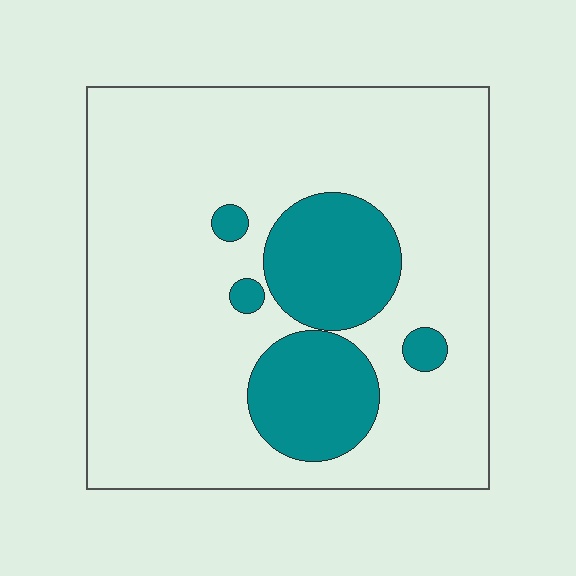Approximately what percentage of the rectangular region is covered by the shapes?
Approximately 20%.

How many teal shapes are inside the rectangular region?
5.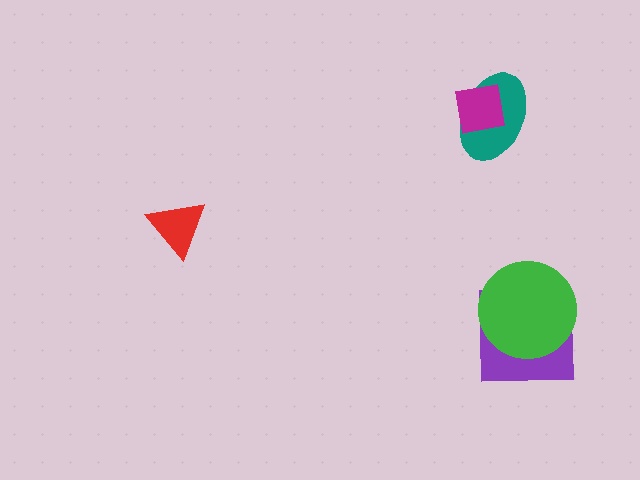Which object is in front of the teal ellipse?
The magenta square is in front of the teal ellipse.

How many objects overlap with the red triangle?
0 objects overlap with the red triangle.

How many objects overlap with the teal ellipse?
1 object overlaps with the teal ellipse.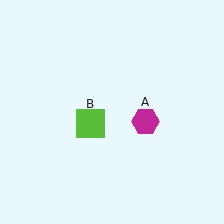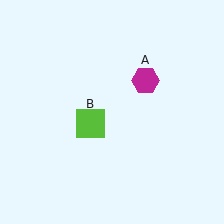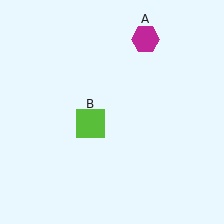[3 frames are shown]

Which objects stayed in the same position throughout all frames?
Lime square (object B) remained stationary.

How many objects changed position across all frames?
1 object changed position: magenta hexagon (object A).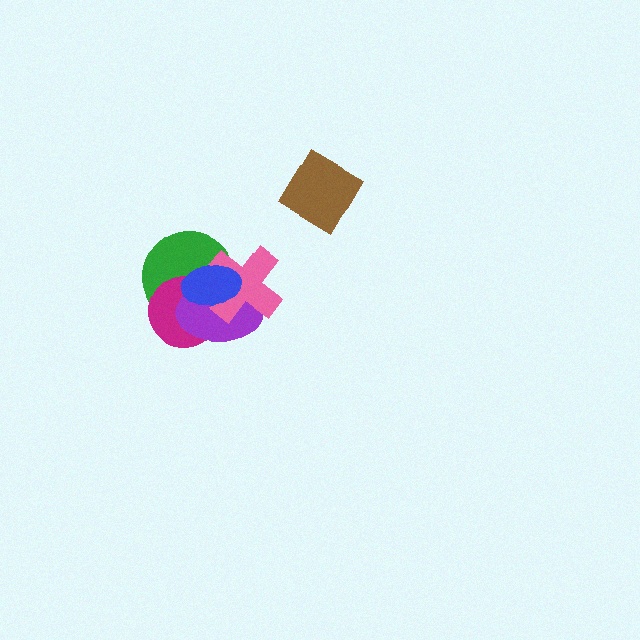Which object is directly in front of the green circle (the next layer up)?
The magenta circle is directly in front of the green circle.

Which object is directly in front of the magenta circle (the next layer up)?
The purple ellipse is directly in front of the magenta circle.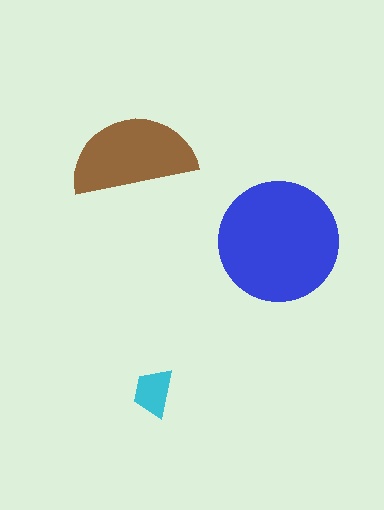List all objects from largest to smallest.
The blue circle, the brown semicircle, the cyan trapezoid.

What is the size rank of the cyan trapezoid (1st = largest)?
3rd.